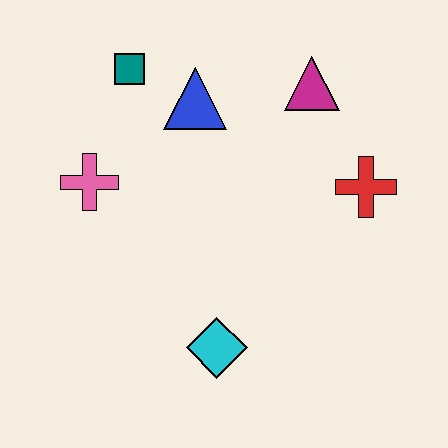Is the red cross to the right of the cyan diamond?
Yes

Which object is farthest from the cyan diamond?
The teal square is farthest from the cyan diamond.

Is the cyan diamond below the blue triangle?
Yes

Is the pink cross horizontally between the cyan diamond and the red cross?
No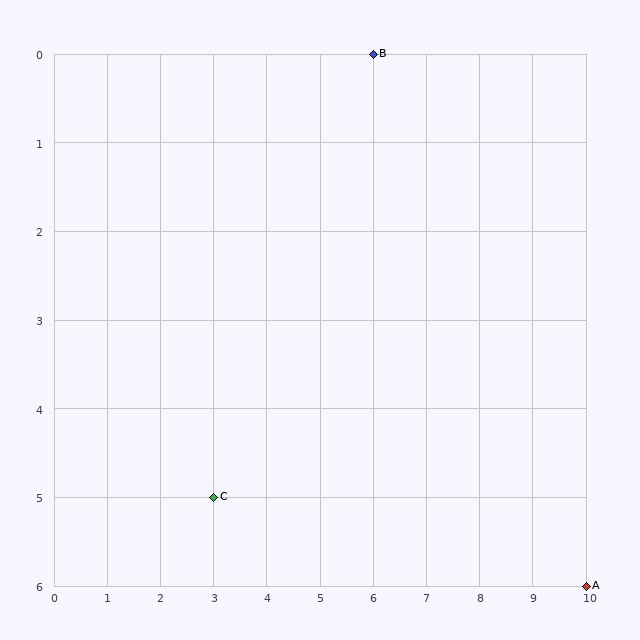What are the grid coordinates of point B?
Point B is at grid coordinates (6, 0).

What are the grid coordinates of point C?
Point C is at grid coordinates (3, 5).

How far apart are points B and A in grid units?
Points B and A are 4 columns and 6 rows apart (about 7.2 grid units diagonally).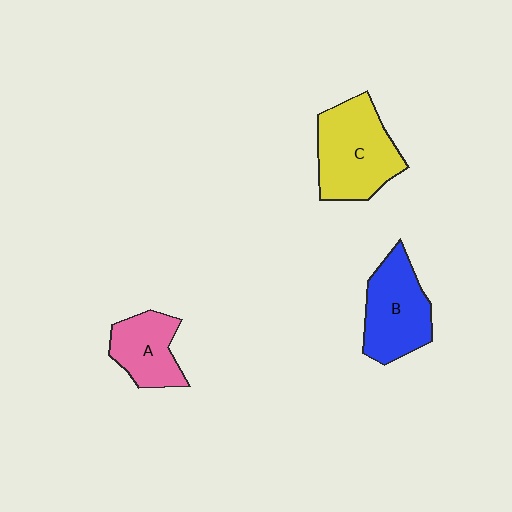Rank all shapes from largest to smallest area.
From largest to smallest: C (yellow), B (blue), A (pink).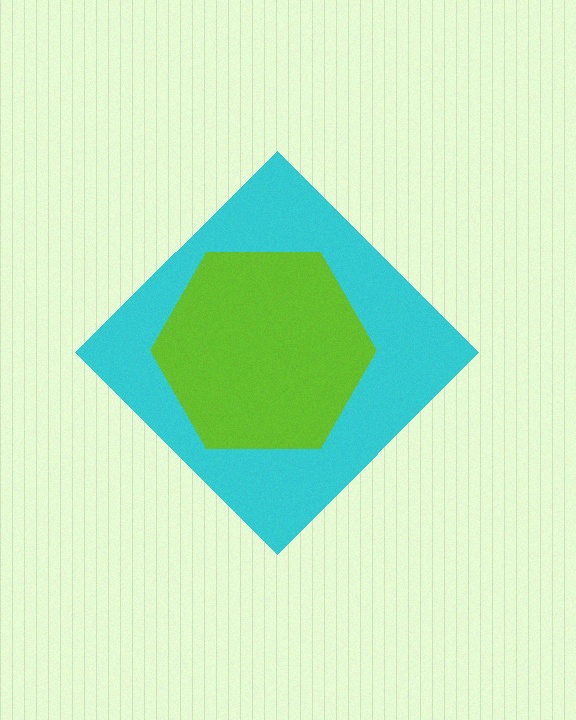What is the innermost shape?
The lime hexagon.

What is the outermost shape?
The cyan diamond.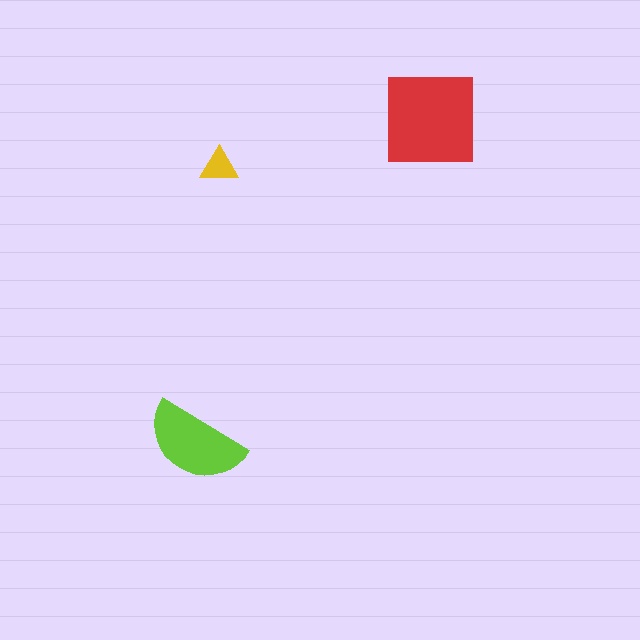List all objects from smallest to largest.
The yellow triangle, the lime semicircle, the red square.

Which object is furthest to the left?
The lime semicircle is leftmost.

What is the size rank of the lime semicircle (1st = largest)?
2nd.